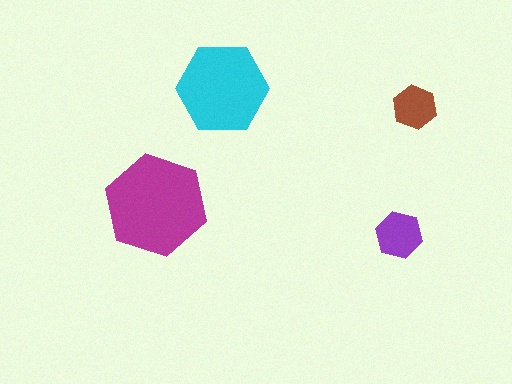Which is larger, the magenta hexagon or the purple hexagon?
The magenta one.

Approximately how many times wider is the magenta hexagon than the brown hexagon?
About 2.5 times wider.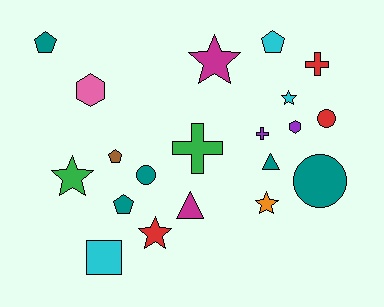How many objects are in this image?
There are 20 objects.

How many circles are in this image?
There are 3 circles.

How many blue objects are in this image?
There are no blue objects.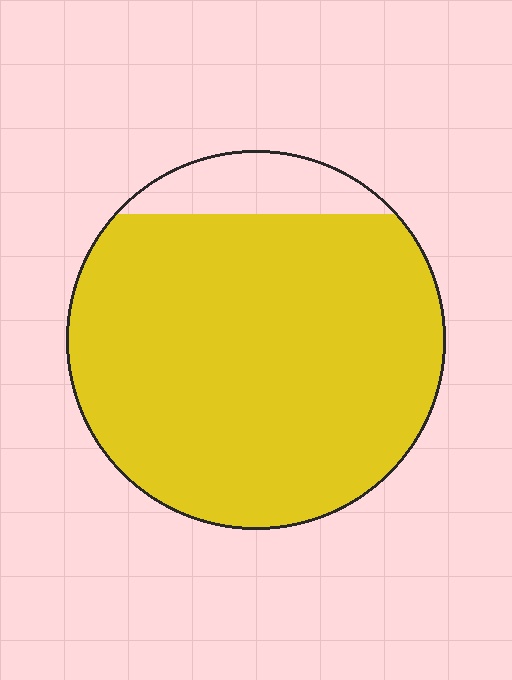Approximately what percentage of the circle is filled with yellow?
Approximately 90%.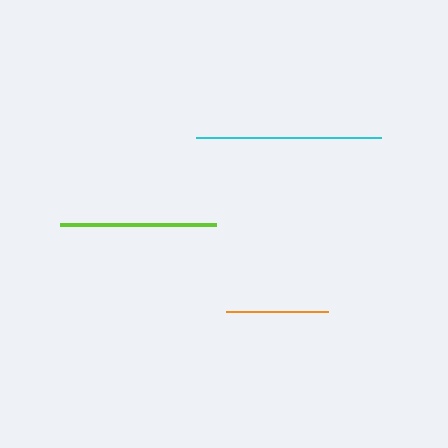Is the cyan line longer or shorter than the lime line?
The cyan line is longer than the lime line.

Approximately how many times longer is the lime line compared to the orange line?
The lime line is approximately 1.5 times the length of the orange line.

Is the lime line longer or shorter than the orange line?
The lime line is longer than the orange line.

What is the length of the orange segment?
The orange segment is approximately 101 pixels long.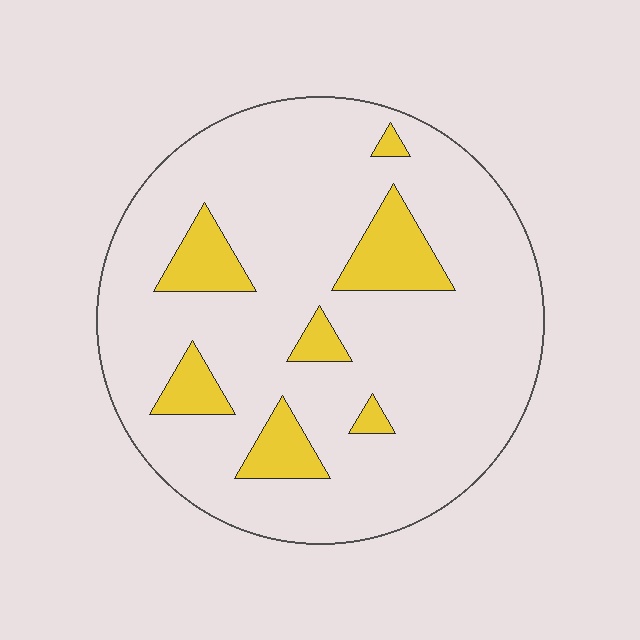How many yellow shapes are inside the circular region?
7.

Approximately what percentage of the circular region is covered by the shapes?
Approximately 15%.